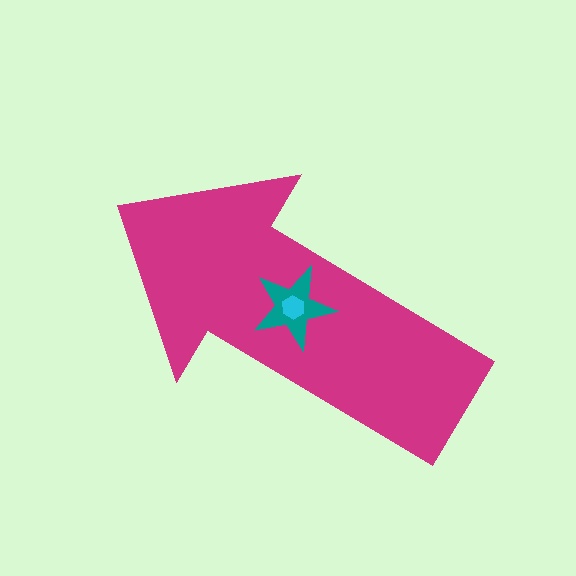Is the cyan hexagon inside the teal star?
Yes.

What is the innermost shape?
The cyan hexagon.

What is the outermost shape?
The magenta arrow.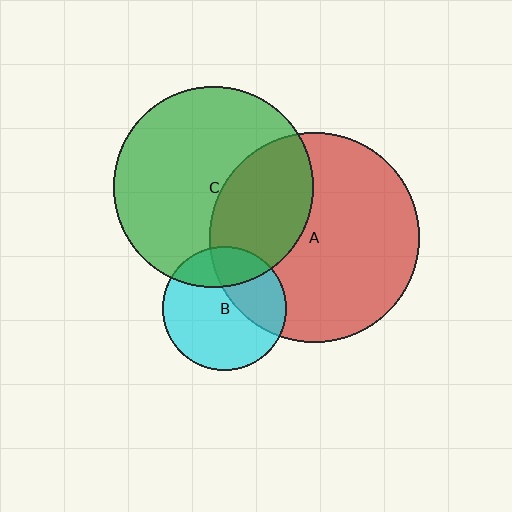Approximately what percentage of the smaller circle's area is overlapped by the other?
Approximately 25%.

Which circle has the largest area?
Circle A (red).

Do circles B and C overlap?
Yes.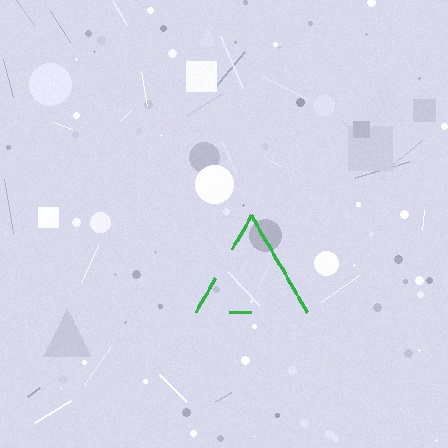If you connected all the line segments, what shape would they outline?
They would outline a triangle.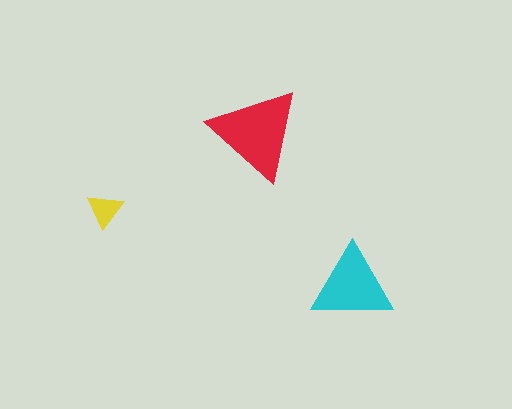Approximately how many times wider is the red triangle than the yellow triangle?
About 2.5 times wider.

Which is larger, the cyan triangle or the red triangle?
The red one.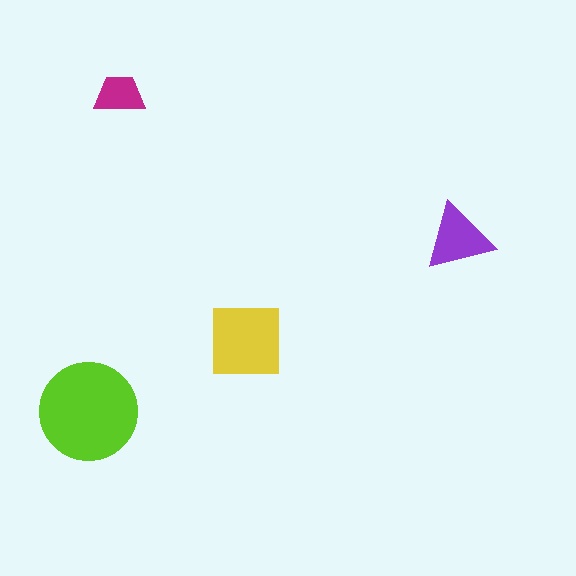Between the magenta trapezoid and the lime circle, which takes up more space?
The lime circle.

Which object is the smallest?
The magenta trapezoid.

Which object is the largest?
The lime circle.